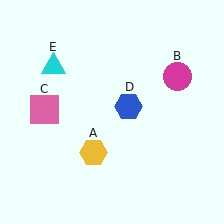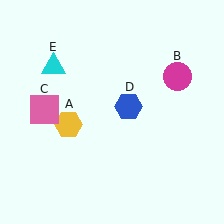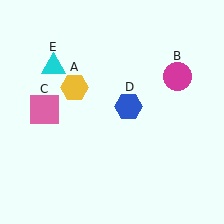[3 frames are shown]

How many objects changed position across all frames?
1 object changed position: yellow hexagon (object A).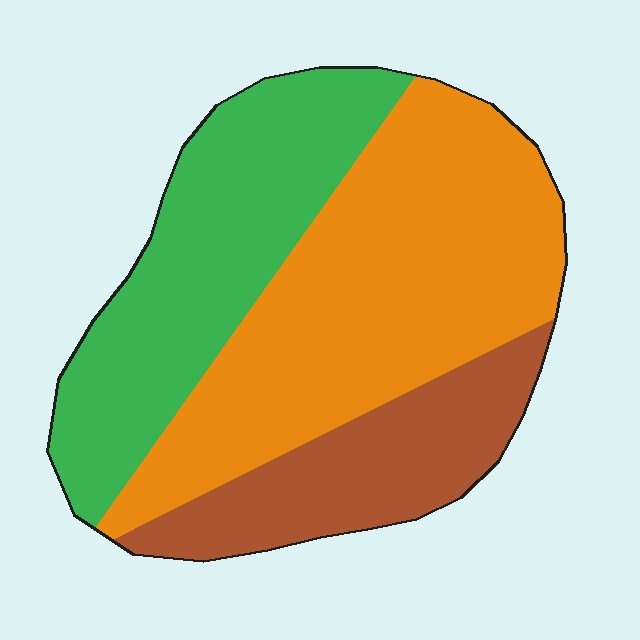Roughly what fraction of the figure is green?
Green covers roughly 35% of the figure.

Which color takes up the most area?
Orange, at roughly 45%.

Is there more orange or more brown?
Orange.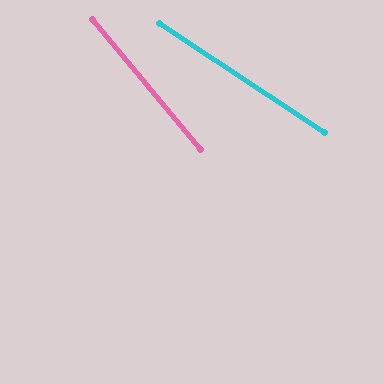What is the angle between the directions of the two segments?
Approximately 17 degrees.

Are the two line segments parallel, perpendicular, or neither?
Neither parallel nor perpendicular — they differ by about 17°.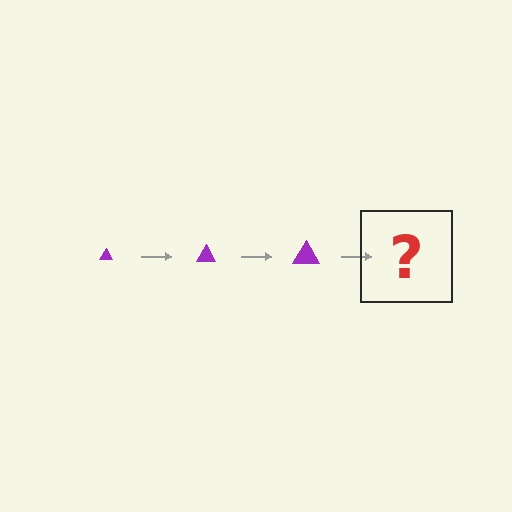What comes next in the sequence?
The next element should be a purple triangle, larger than the previous one.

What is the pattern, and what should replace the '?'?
The pattern is that the triangle gets progressively larger each step. The '?' should be a purple triangle, larger than the previous one.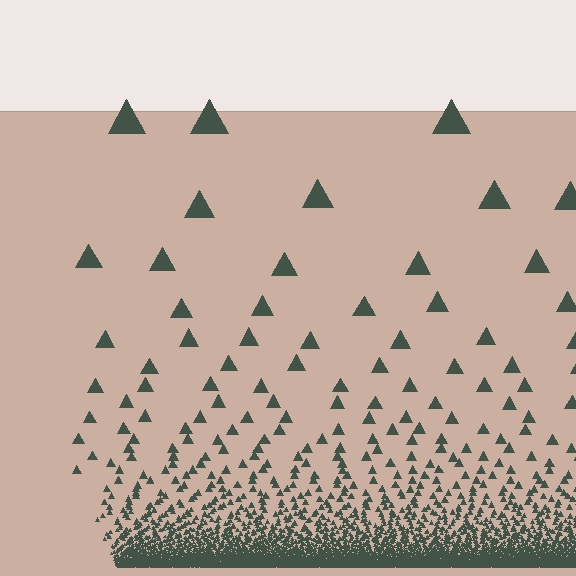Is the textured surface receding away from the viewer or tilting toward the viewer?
The surface appears to tilt toward the viewer. Texture elements get larger and sparser toward the top.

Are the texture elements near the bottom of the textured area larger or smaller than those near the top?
Smaller. The gradient is inverted — elements near the bottom are smaller and denser.